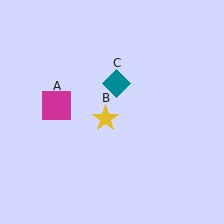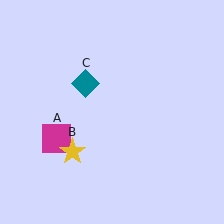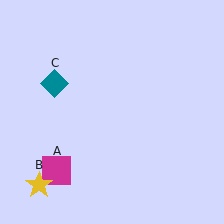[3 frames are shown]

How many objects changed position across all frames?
3 objects changed position: magenta square (object A), yellow star (object B), teal diamond (object C).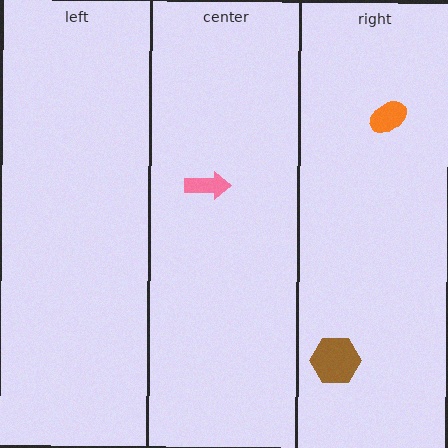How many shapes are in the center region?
1.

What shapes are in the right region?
The brown hexagon, the orange ellipse.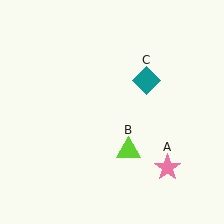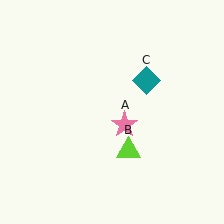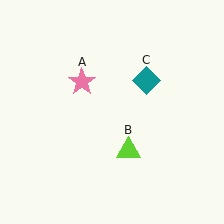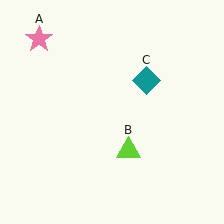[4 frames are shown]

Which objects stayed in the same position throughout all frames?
Lime triangle (object B) and teal diamond (object C) remained stationary.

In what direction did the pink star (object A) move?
The pink star (object A) moved up and to the left.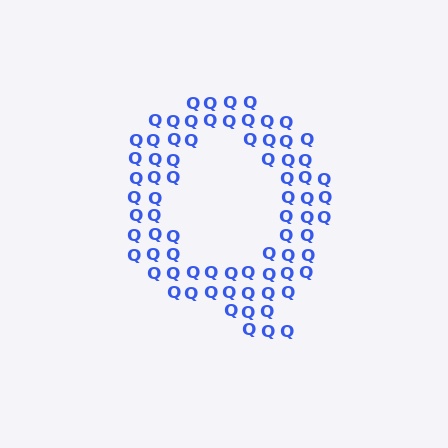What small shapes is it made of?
It is made of small letter Q's.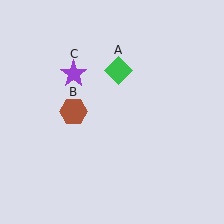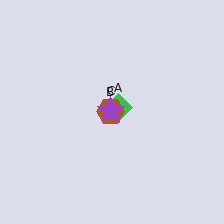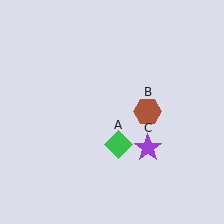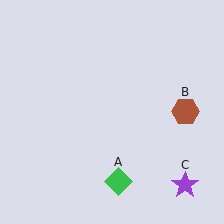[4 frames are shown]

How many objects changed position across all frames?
3 objects changed position: green diamond (object A), brown hexagon (object B), purple star (object C).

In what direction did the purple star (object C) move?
The purple star (object C) moved down and to the right.